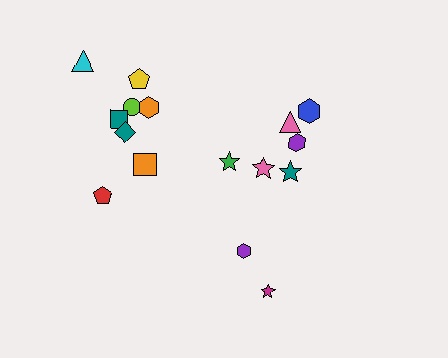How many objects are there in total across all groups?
There are 16 objects.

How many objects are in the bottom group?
There are 3 objects.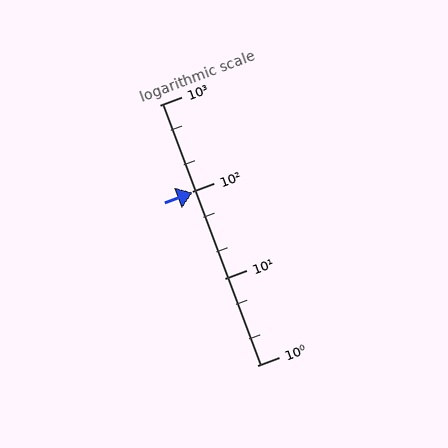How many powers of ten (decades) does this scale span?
The scale spans 3 decades, from 1 to 1000.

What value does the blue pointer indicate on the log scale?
The pointer indicates approximately 99.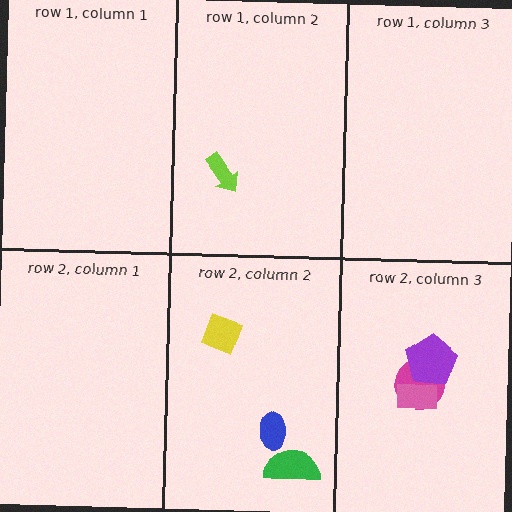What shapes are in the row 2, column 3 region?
The magenta circle, the purple pentagon, the pink rectangle.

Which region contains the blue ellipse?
The row 2, column 2 region.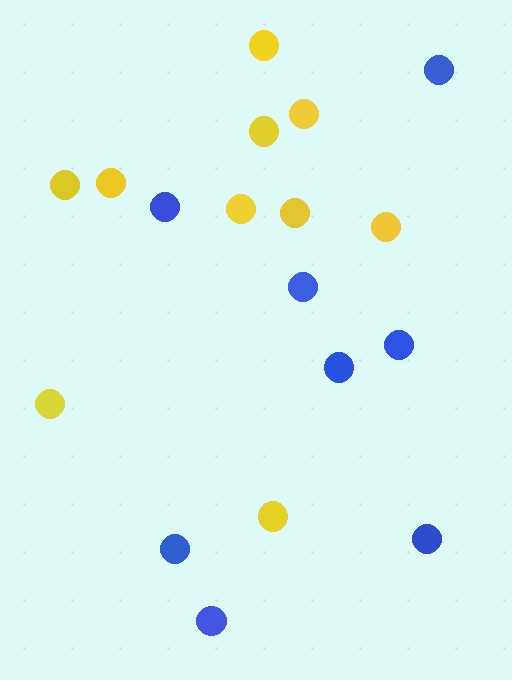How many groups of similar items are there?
There are 2 groups: one group of blue circles (8) and one group of yellow circles (10).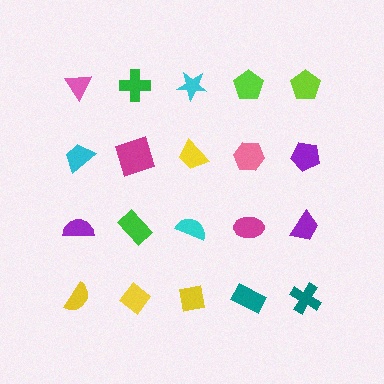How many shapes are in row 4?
5 shapes.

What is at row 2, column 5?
A purple pentagon.